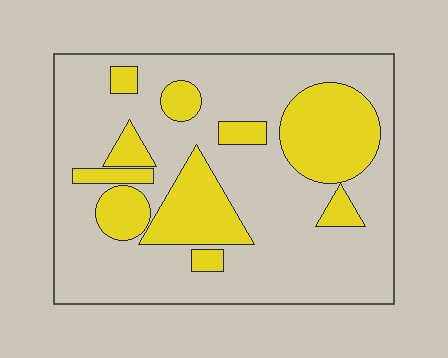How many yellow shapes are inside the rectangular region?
10.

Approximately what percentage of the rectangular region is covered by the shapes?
Approximately 30%.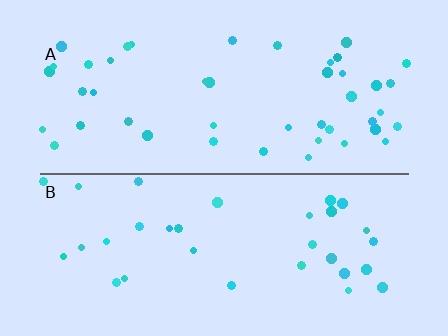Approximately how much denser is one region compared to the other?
Approximately 1.4× — region A over region B.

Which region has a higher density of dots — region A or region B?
A (the top).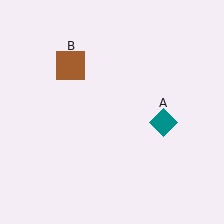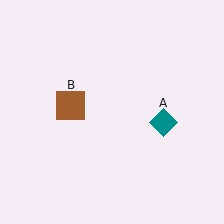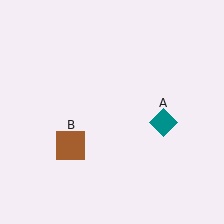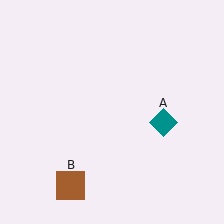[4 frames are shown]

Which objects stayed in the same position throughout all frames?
Teal diamond (object A) remained stationary.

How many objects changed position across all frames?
1 object changed position: brown square (object B).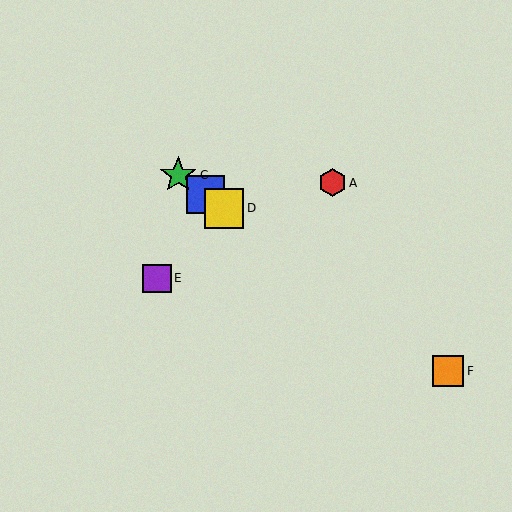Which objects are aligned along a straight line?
Objects B, C, D, F are aligned along a straight line.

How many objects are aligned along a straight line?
4 objects (B, C, D, F) are aligned along a straight line.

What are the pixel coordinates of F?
Object F is at (448, 371).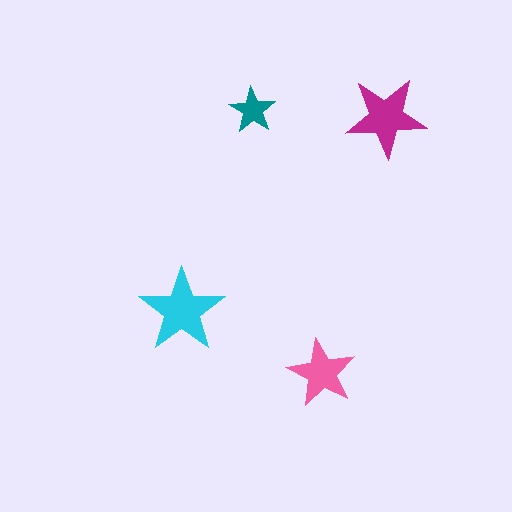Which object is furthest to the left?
The cyan star is leftmost.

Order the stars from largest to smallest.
the cyan one, the magenta one, the pink one, the teal one.